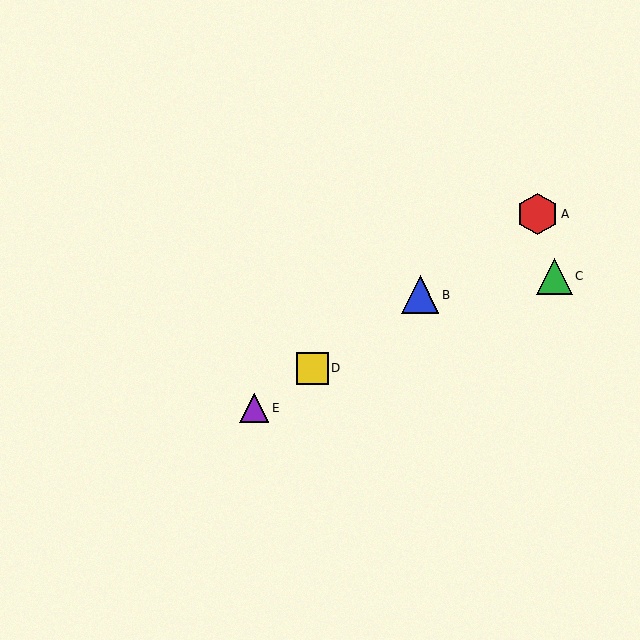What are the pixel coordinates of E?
Object E is at (254, 408).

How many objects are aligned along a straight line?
4 objects (A, B, D, E) are aligned along a straight line.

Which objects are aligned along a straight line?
Objects A, B, D, E are aligned along a straight line.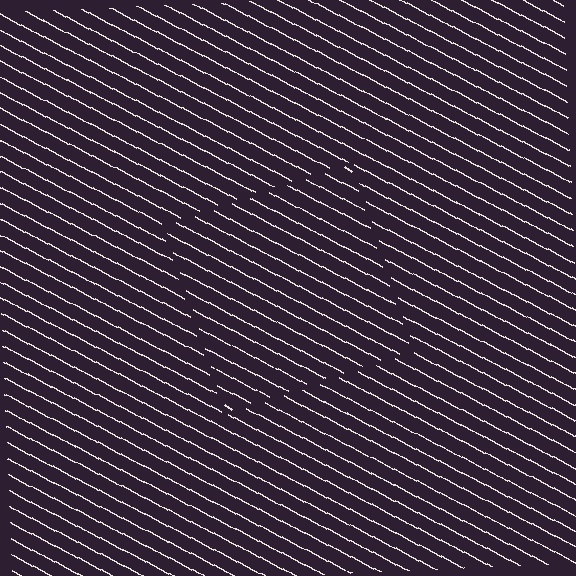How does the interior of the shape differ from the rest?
The interior of the shape contains the same grating, shifted by half a period — the contour is defined by the phase discontinuity where line-ends from the inner and outer gratings abut.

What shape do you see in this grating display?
An illusory square. The interior of the shape contains the same grating, shifted by half a period — the contour is defined by the phase discontinuity where line-ends from the inner and outer gratings abut.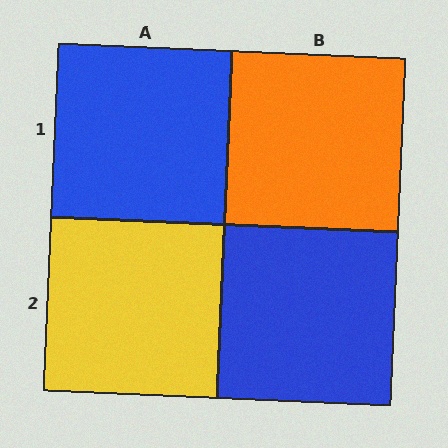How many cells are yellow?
1 cell is yellow.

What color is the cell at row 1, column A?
Blue.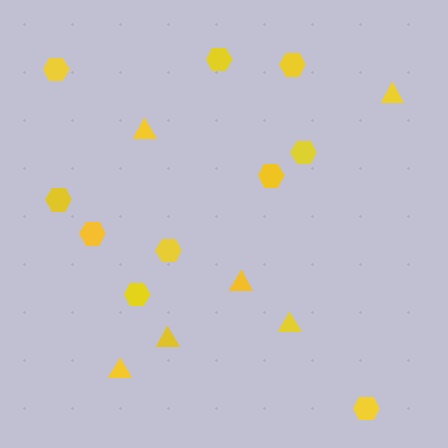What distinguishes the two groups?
There are 2 groups: one group of hexagons (10) and one group of triangles (6).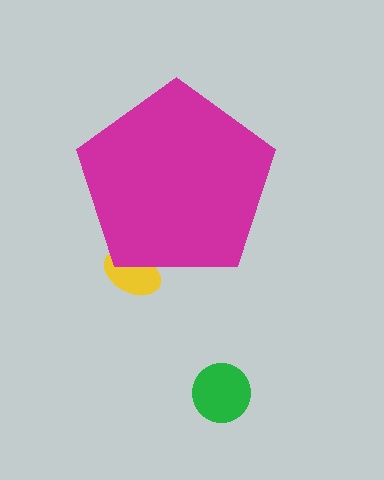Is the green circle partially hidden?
No, the green circle is fully visible.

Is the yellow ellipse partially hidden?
Yes, the yellow ellipse is partially hidden behind the magenta pentagon.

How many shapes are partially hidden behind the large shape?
1 shape is partially hidden.